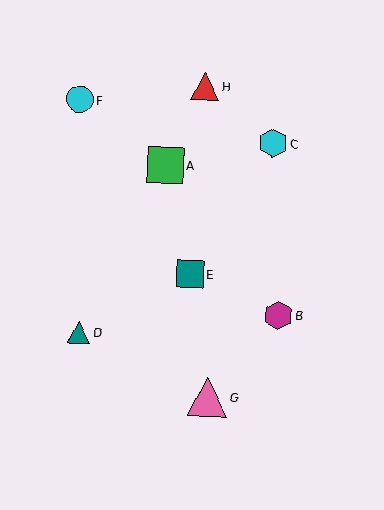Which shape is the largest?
The pink triangle (labeled G) is the largest.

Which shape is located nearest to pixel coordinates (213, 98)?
The red triangle (labeled H) at (205, 86) is nearest to that location.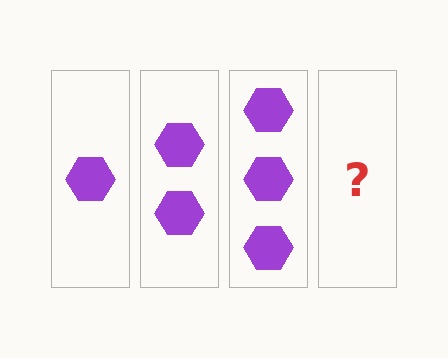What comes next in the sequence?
The next element should be 4 hexagons.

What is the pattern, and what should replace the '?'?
The pattern is that each step adds one more hexagon. The '?' should be 4 hexagons.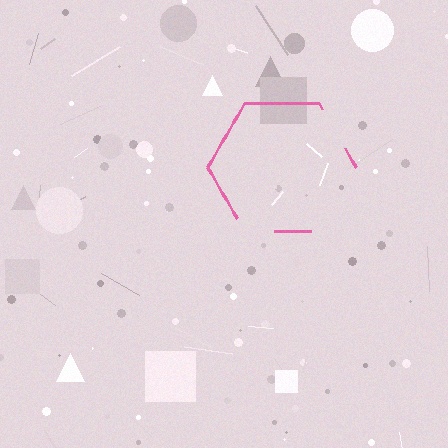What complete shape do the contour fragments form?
The contour fragments form a hexagon.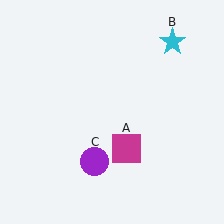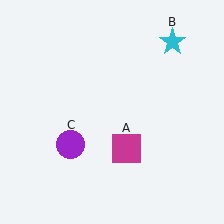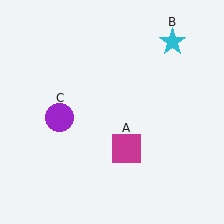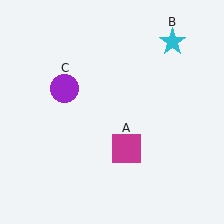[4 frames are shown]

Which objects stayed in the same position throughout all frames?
Magenta square (object A) and cyan star (object B) remained stationary.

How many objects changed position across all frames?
1 object changed position: purple circle (object C).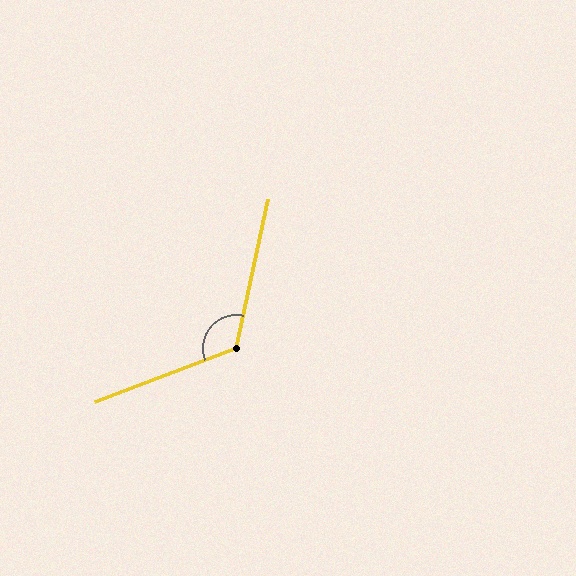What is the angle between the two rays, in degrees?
Approximately 123 degrees.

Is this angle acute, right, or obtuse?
It is obtuse.